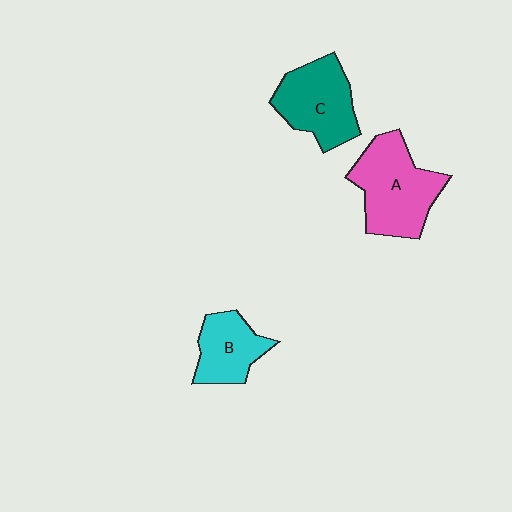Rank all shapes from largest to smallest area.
From largest to smallest: A (pink), C (teal), B (cyan).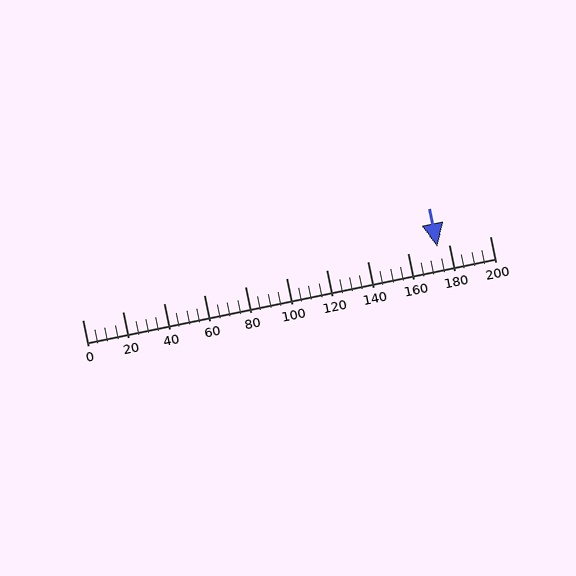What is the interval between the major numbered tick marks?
The major tick marks are spaced 20 units apart.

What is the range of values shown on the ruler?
The ruler shows values from 0 to 200.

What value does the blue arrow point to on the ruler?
The blue arrow points to approximately 174.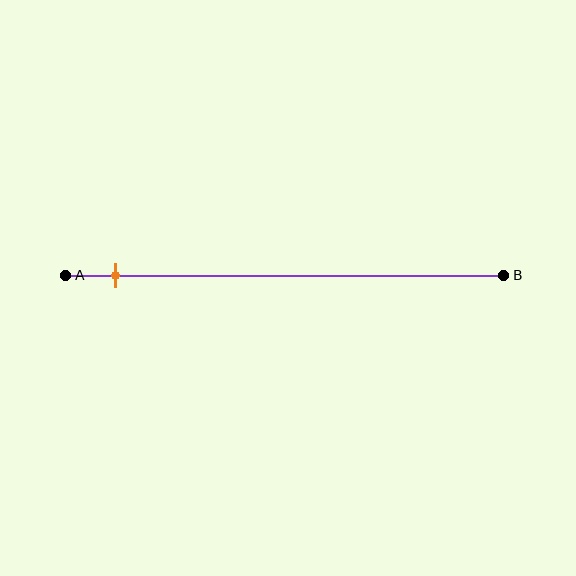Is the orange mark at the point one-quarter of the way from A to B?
No, the mark is at about 10% from A, not at the 25% one-quarter point.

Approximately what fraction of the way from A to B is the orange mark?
The orange mark is approximately 10% of the way from A to B.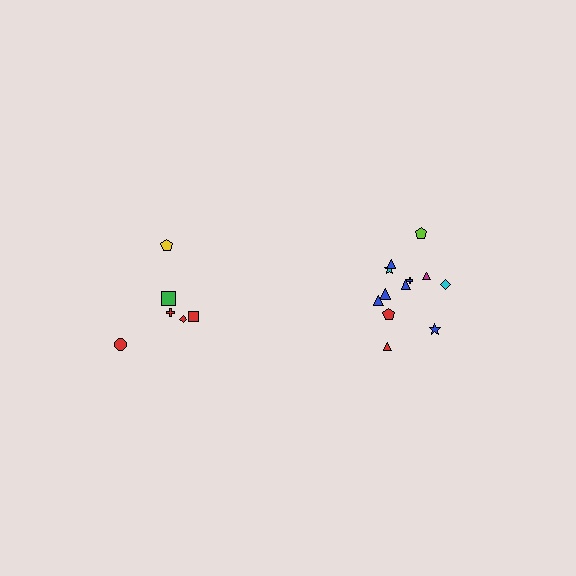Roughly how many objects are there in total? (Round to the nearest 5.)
Roughly 20 objects in total.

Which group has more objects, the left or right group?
The right group.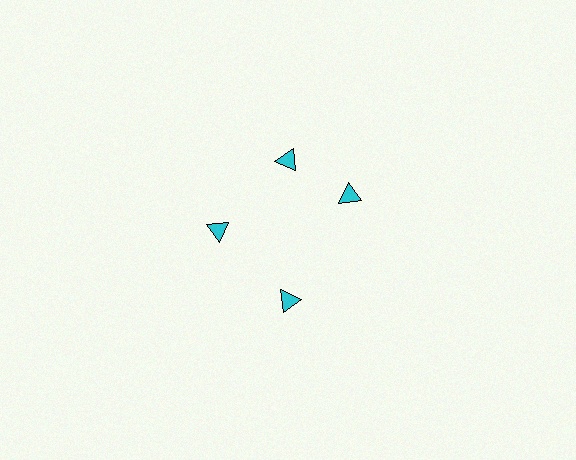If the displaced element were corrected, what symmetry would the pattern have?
It would have 4-fold rotational symmetry — the pattern would map onto itself every 90 degrees.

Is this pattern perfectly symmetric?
No. The 4 cyan triangles are arranged in a ring, but one element near the 3 o'clock position is rotated out of alignment along the ring, breaking the 4-fold rotational symmetry.